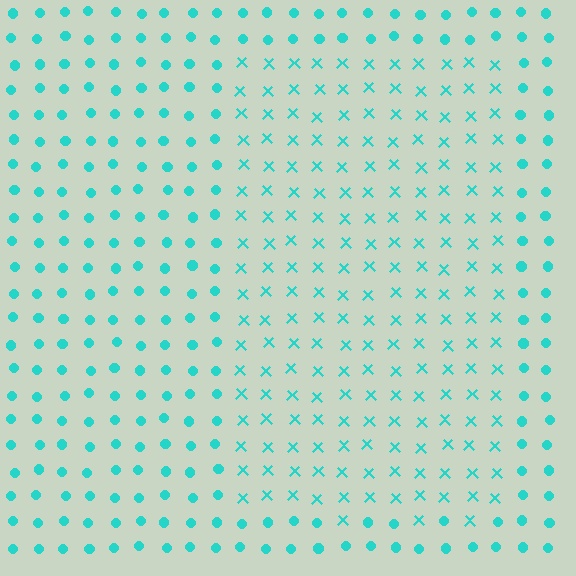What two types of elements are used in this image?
The image uses X marks inside the rectangle region and circles outside it.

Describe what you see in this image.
The image is filled with small cyan elements arranged in a uniform grid. A rectangle-shaped region contains X marks, while the surrounding area contains circles. The boundary is defined purely by the change in element shape.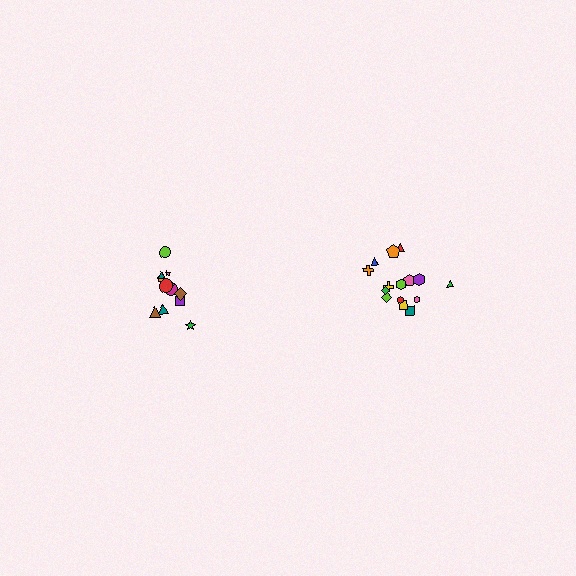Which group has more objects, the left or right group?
The right group.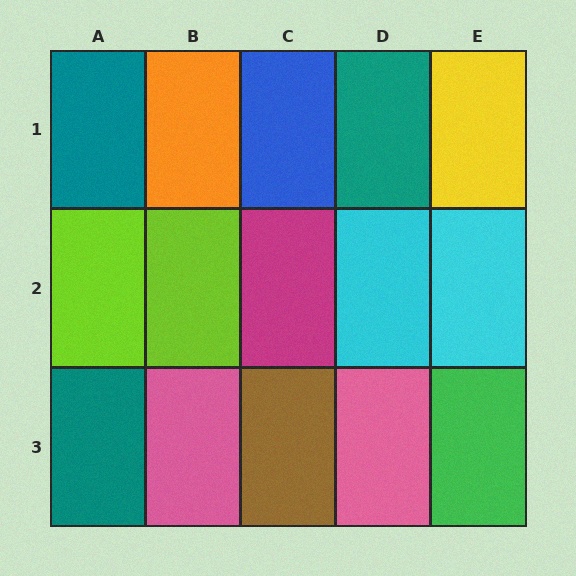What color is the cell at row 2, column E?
Cyan.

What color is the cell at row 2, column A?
Lime.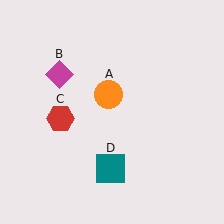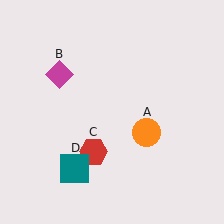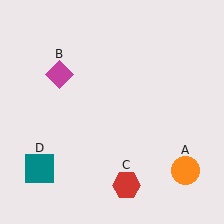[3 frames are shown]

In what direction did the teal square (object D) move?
The teal square (object D) moved left.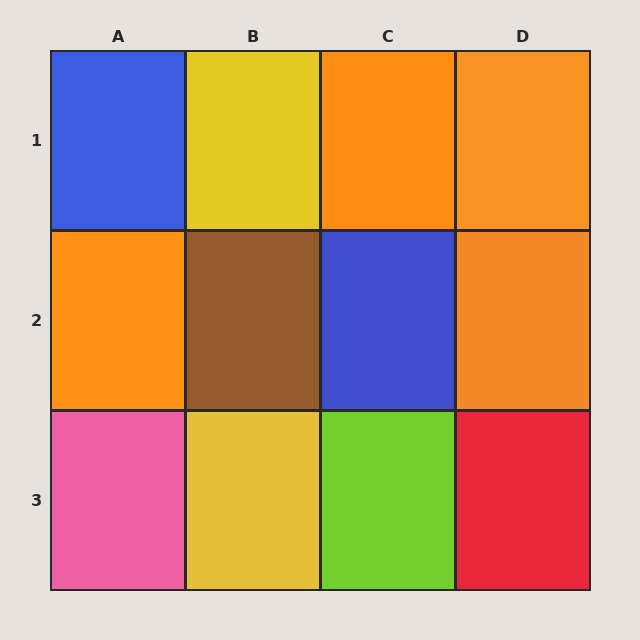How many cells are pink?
1 cell is pink.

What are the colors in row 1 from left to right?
Blue, yellow, orange, orange.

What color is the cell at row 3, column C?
Lime.